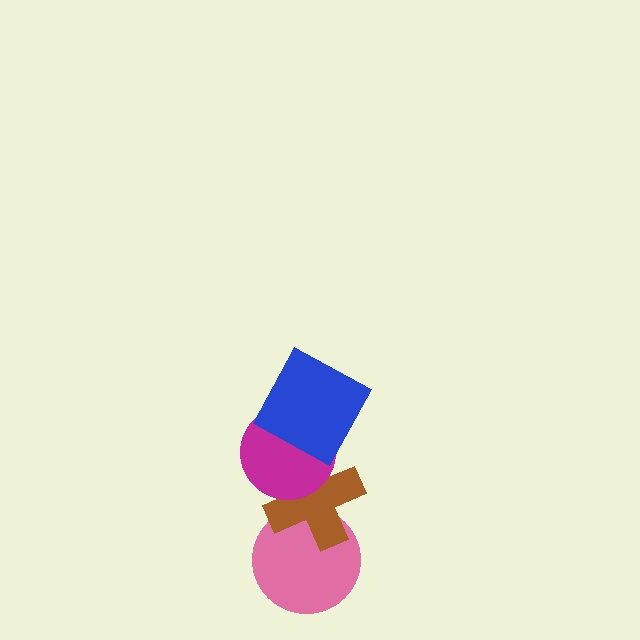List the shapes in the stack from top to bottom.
From top to bottom: the blue square, the magenta circle, the brown cross, the pink circle.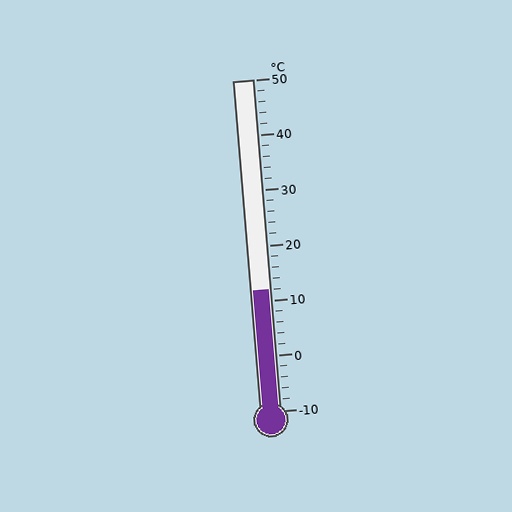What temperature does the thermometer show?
The thermometer shows approximately 12°C.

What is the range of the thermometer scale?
The thermometer scale ranges from -10°C to 50°C.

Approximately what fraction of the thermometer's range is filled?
The thermometer is filled to approximately 35% of its range.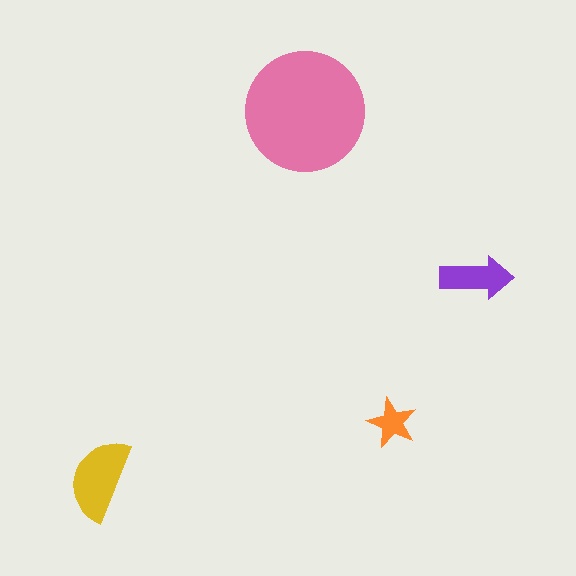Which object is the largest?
The pink circle.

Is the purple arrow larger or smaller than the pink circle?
Smaller.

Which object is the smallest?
The orange star.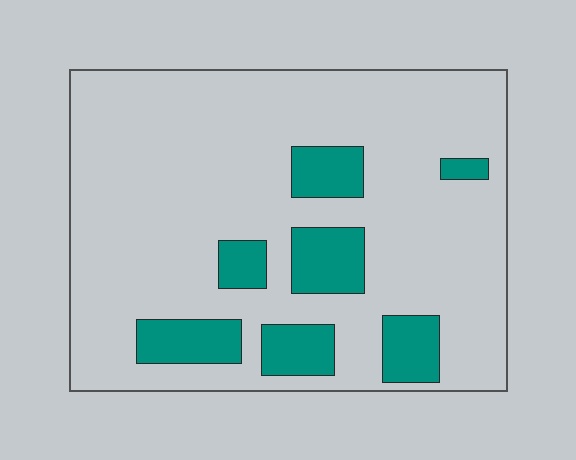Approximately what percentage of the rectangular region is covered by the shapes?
Approximately 15%.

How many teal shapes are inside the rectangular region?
7.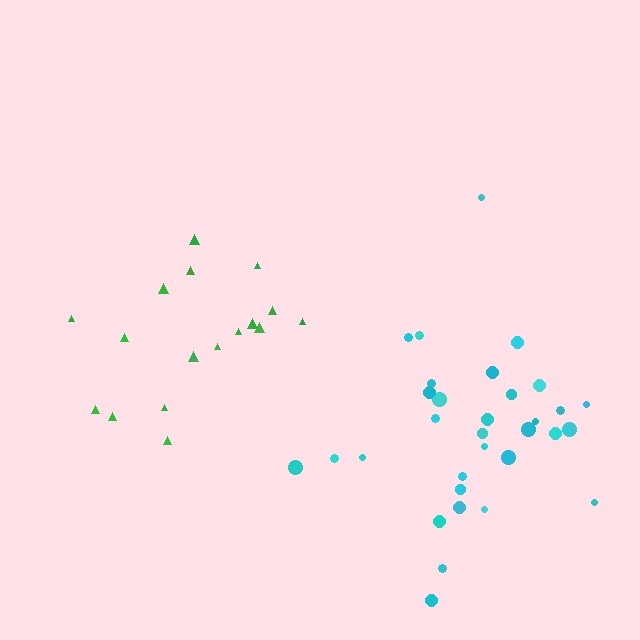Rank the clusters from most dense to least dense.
cyan, green.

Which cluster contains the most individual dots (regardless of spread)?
Cyan (33).